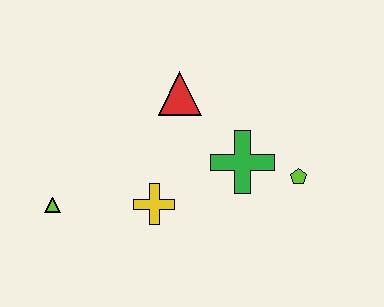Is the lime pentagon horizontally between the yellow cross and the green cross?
No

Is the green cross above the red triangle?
No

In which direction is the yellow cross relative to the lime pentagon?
The yellow cross is to the left of the lime pentagon.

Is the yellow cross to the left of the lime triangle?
No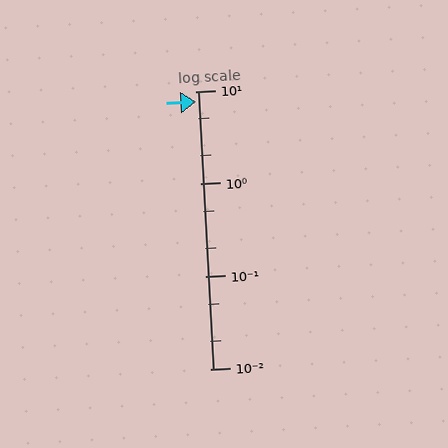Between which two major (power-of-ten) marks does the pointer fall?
The pointer is between 1 and 10.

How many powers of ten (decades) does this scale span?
The scale spans 3 decades, from 0.01 to 10.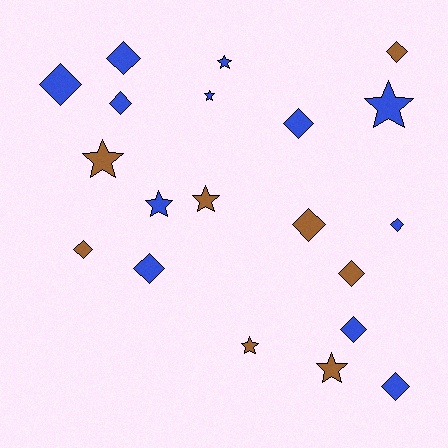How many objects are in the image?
There are 20 objects.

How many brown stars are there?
There are 4 brown stars.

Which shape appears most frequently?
Diamond, with 12 objects.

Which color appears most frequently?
Blue, with 12 objects.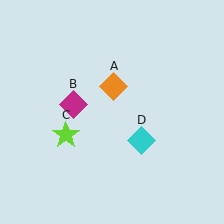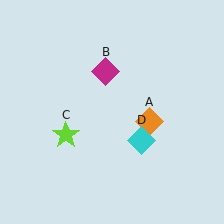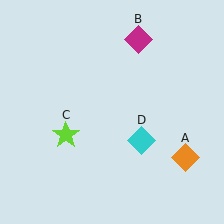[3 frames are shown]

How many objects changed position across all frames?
2 objects changed position: orange diamond (object A), magenta diamond (object B).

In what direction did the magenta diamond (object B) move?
The magenta diamond (object B) moved up and to the right.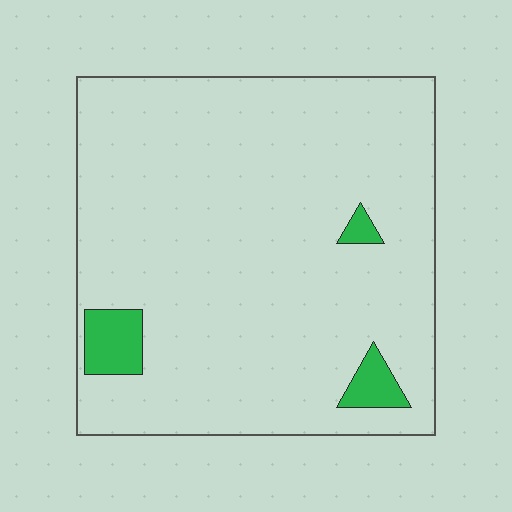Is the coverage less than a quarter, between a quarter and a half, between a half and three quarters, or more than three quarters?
Less than a quarter.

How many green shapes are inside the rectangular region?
3.